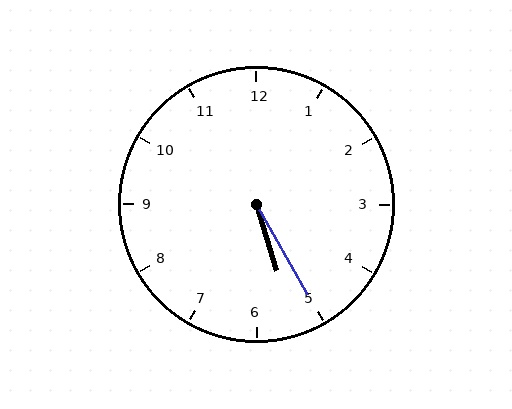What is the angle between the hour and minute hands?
Approximately 12 degrees.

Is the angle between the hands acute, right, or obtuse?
It is acute.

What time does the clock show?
5:25.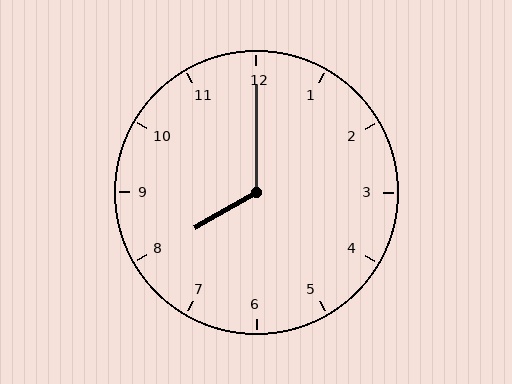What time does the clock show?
8:00.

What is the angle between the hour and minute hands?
Approximately 120 degrees.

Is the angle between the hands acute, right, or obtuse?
It is obtuse.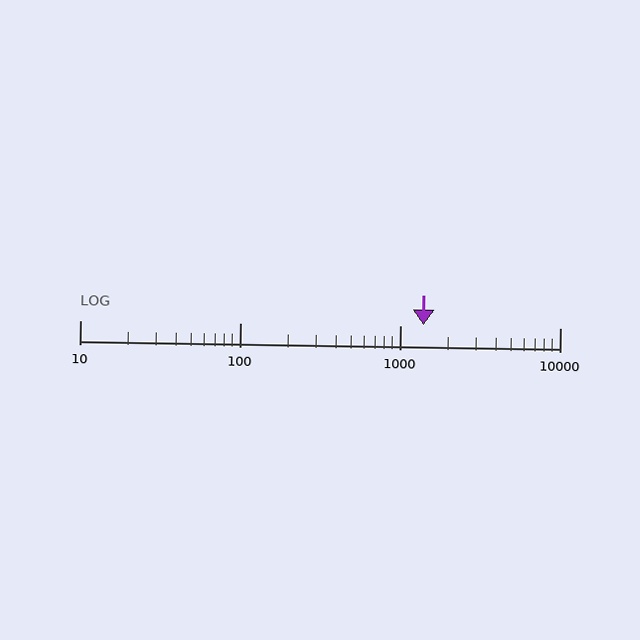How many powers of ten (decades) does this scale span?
The scale spans 3 decades, from 10 to 10000.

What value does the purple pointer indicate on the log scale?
The pointer indicates approximately 1400.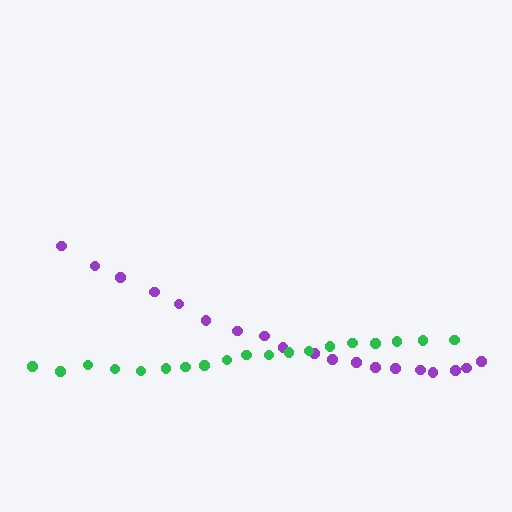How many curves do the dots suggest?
There are 2 distinct paths.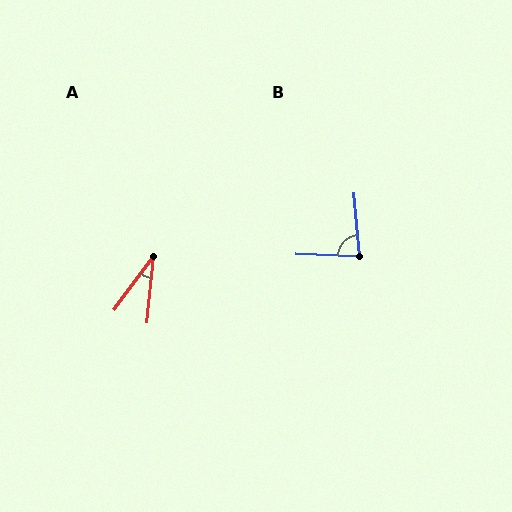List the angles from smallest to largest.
A (31°), B (82°).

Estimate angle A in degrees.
Approximately 31 degrees.